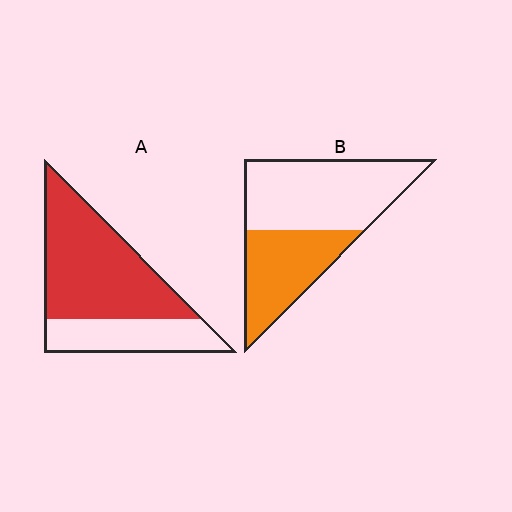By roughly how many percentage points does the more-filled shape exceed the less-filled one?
By roughly 30 percentage points (A over B).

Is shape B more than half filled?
No.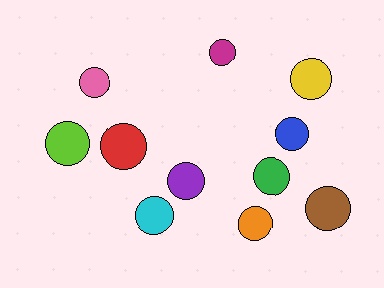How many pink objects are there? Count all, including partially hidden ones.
There is 1 pink object.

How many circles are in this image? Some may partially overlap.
There are 11 circles.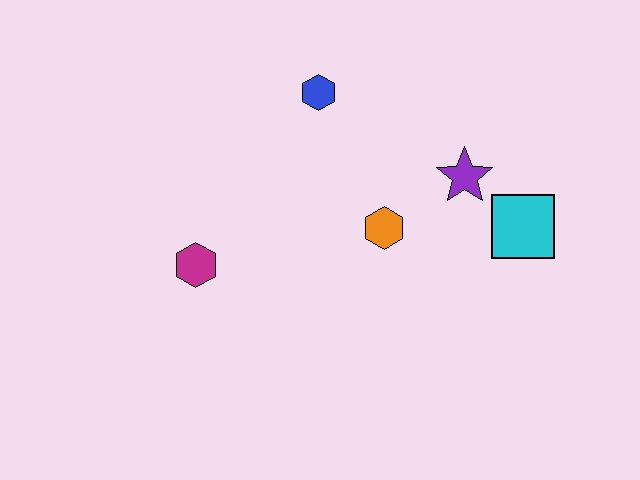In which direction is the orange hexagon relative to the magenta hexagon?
The orange hexagon is to the right of the magenta hexagon.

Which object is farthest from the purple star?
The magenta hexagon is farthest from the purple star.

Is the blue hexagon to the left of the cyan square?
Yes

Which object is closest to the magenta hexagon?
The orange hexagon is closest to the magenta hexagon.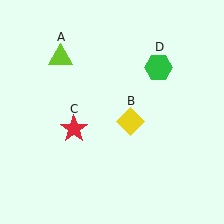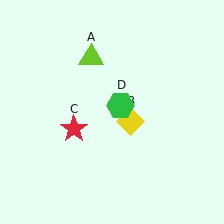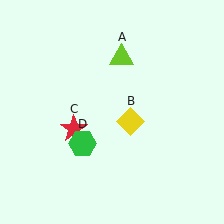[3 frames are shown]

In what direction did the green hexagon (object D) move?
The green hexagon (object D) moved down and to the left.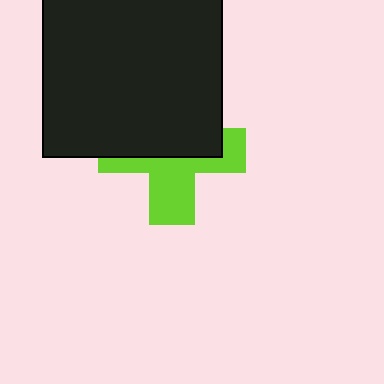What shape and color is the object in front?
The object in front is a black square.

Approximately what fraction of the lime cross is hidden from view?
Roughly 53% of the lime cross is hidden behind the black square.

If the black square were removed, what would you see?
You would see the complete lime cross.